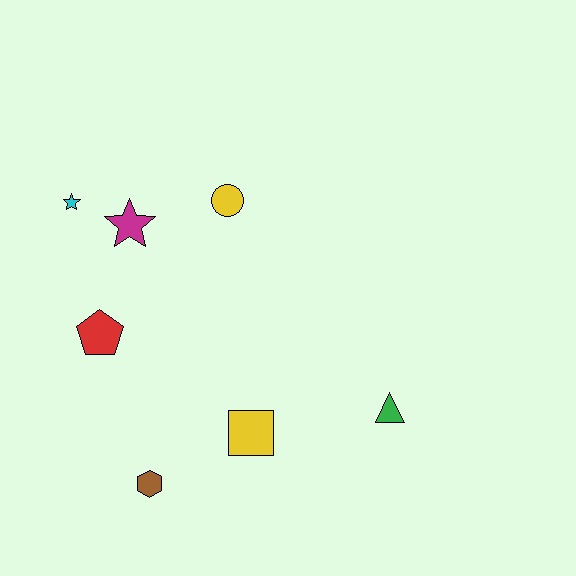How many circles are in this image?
There is 1 circle.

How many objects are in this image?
There are 7 objects.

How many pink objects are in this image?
There are no pink objects.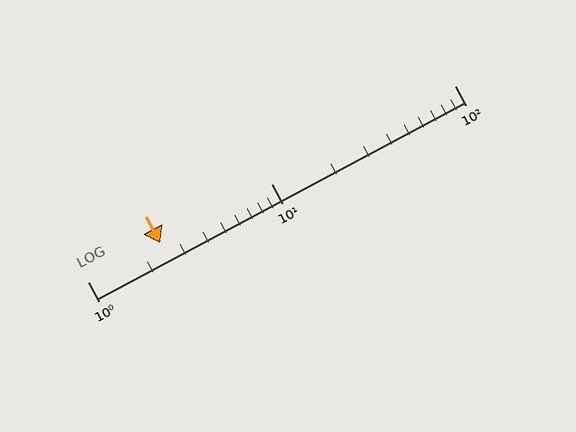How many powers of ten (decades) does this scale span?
The scale spans 2 decades, from 1 to 100.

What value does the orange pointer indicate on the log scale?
The pointer indicates approximately 2.5.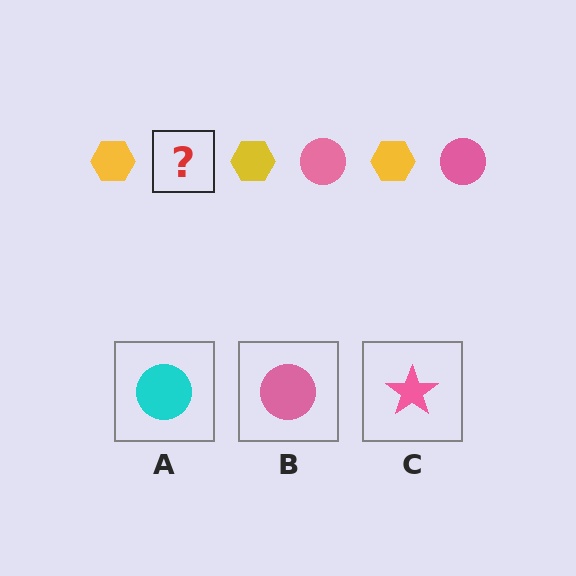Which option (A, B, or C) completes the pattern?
B.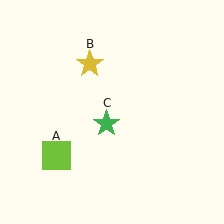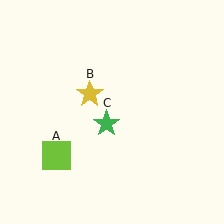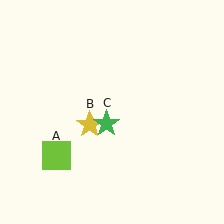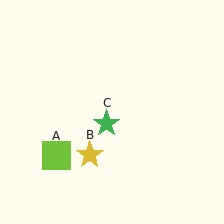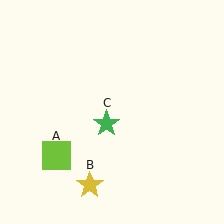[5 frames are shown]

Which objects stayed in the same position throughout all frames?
Lime square (object A) and green star (object C) remained stationary.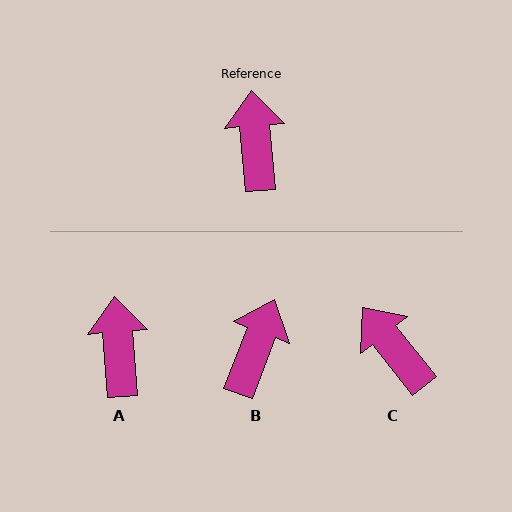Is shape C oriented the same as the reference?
No, it is off by about 34 degrees.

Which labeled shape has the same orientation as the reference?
A.